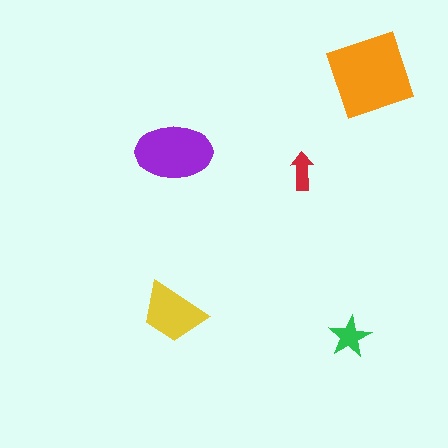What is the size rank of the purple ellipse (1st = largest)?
2nd.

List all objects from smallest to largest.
The red arrow, the green star, the yellow trapezoid, the purple ellipse, the orange square.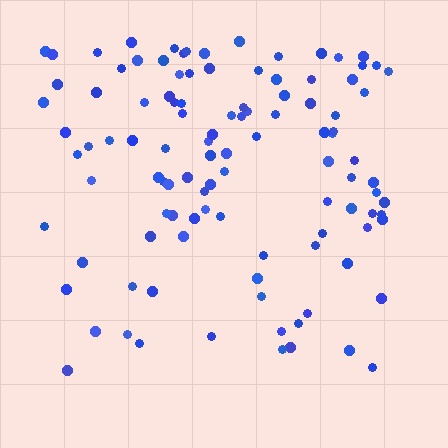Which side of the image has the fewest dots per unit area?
The bottom.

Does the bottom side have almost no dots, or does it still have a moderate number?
Still a moderate number, just noticeably fewer than the top.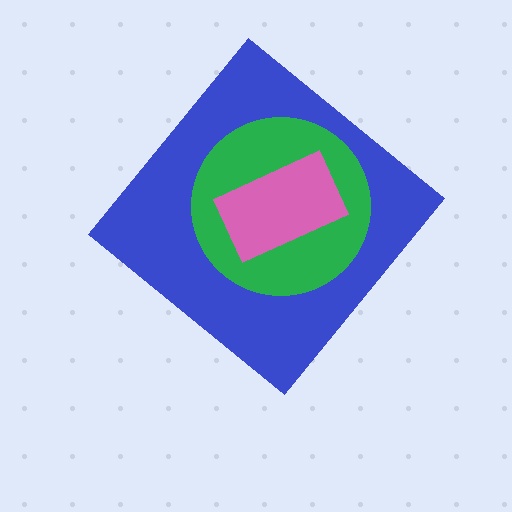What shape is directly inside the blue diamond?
The green circle.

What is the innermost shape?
The pink rectangle.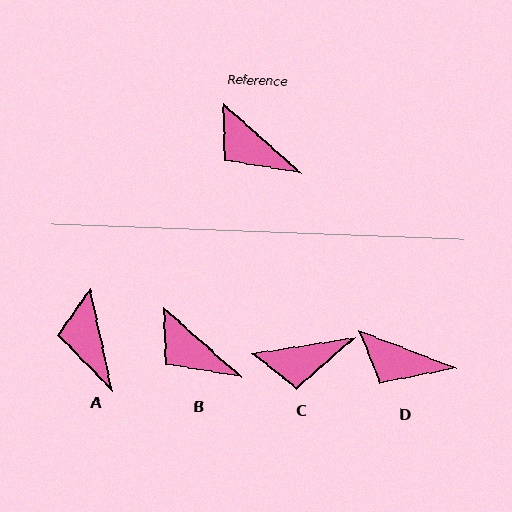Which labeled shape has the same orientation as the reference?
B.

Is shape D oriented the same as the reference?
No, it is off by about 21 degrees.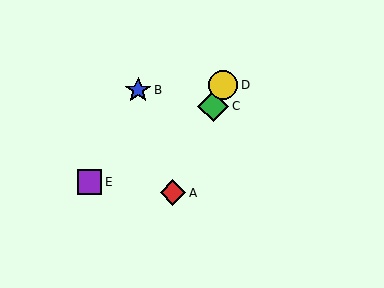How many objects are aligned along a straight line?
3 objects (A, C, D) are aligned along a straight line.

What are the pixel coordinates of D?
Object D is at (223, 85).